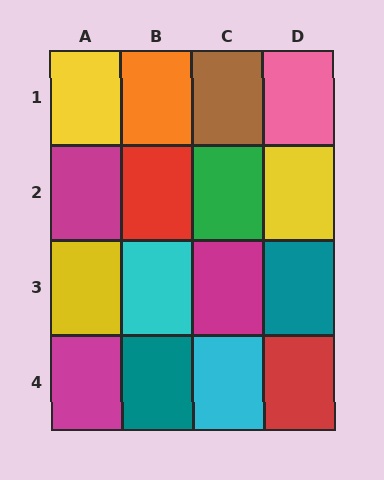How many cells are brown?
1 cell is brown.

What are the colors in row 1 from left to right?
Yellow, orange, brown, pink.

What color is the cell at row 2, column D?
Yellow.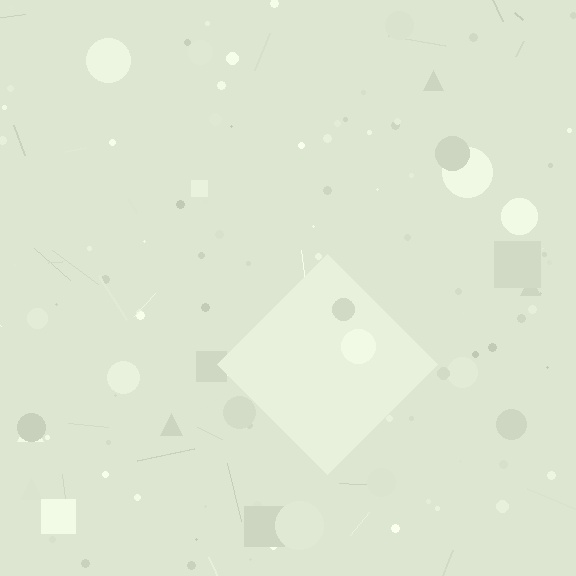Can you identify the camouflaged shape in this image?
The camouflaged shape is a diamond.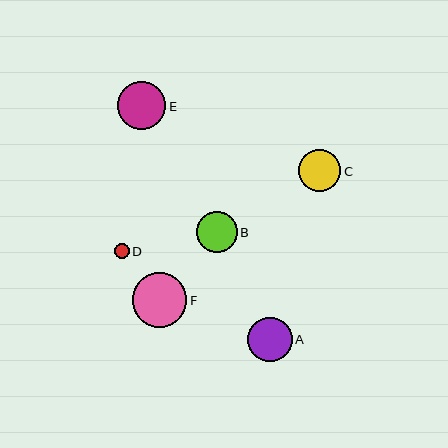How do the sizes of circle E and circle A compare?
Circle E and circle A are approximately the same size.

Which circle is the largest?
Circle F is the largest with a size of approximately 54 pixels.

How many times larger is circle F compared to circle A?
Circle F is approximately 1.2 times the size of circle A.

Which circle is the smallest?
Circle D is the smallest with a size of approximately 15 pixels.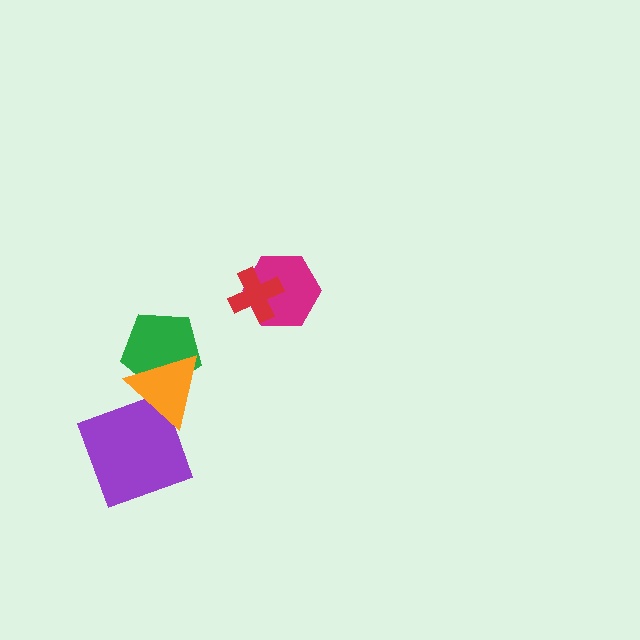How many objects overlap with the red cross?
1 object overlaps with the red cross.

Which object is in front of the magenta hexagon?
The red cross is in front of the magenta hexagon.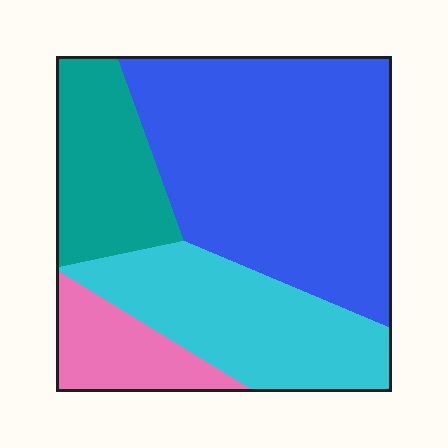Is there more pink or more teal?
Teal.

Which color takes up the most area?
Blue, at roughly 50%.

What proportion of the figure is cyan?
Cyan covers roughly 25% of the figure.